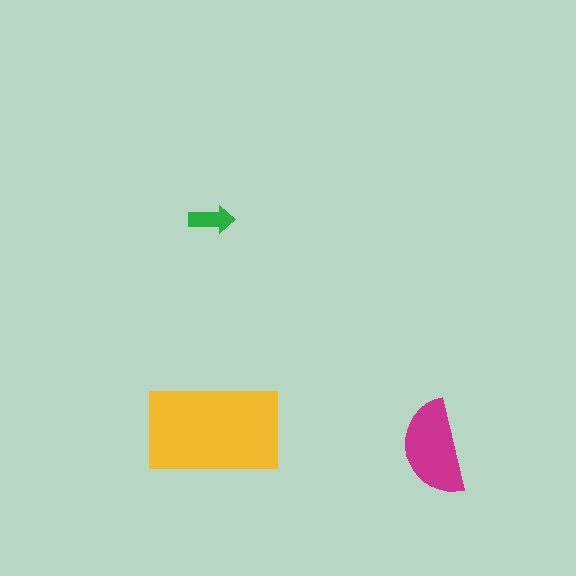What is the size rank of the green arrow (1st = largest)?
3rd.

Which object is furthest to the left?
The green arrow is leftmost.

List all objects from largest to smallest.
The yellow rectangle, the magenta semicircle, the green arrow.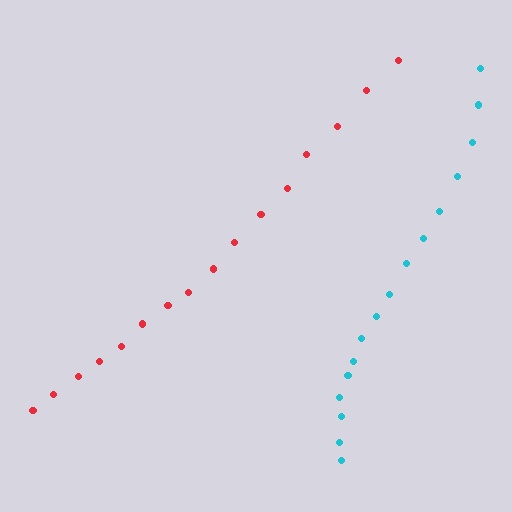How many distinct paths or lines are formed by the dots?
There are 2 distinct paths.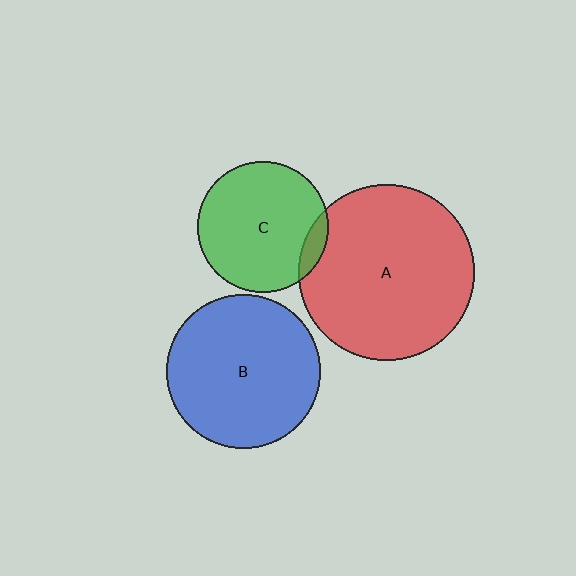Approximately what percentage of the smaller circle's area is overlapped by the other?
Approximately 10%.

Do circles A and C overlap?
Yes.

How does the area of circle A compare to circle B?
Approximately 1.3 times.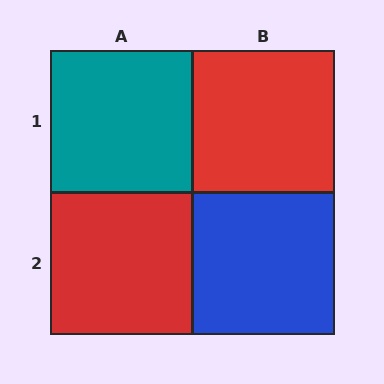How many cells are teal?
1 cell is teal.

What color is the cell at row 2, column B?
Blue.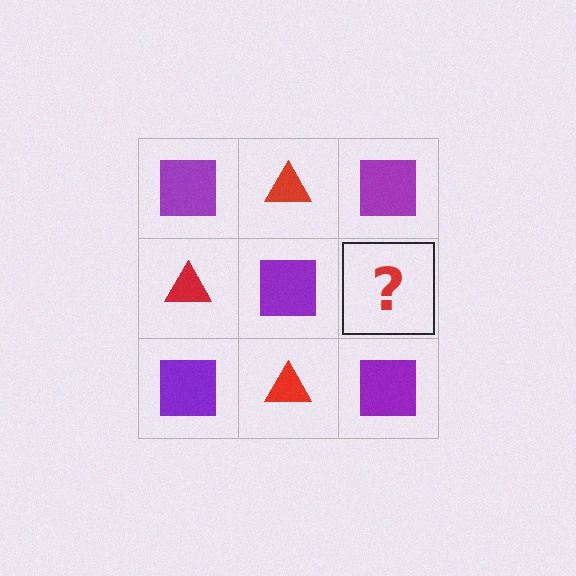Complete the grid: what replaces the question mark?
The question mark should be replaced with a red triangle.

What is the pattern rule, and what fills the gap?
The rule is that it alternates purple square and red triangle in a checkerboard pattern. The gap should be filled with a red triangle.